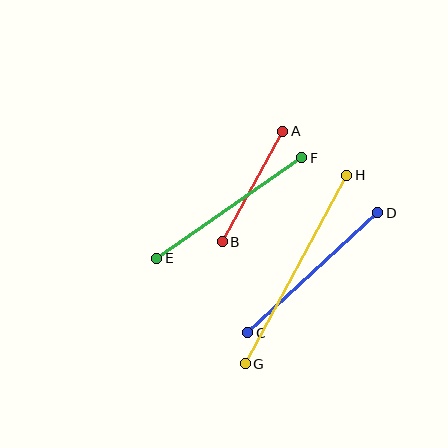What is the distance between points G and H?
The distance is approximately 214 pixels.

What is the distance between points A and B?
The distance is approximately 126 pixels.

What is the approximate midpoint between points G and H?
The midpoint is at approximately (296, 269) pixels.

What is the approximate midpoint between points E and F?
The midpoint is at approximately (229, 208) pixels.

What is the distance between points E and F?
The distance is approximately 176 pixels.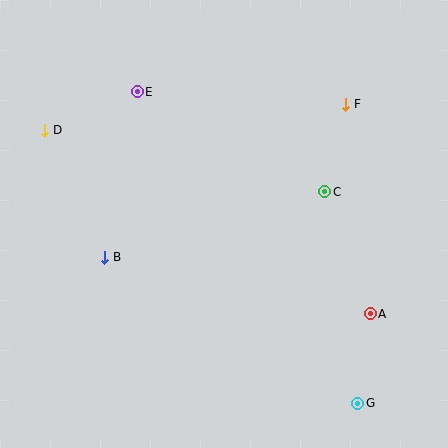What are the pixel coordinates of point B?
Point B is at (105, 257).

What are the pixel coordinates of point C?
Point C is at (325, 192).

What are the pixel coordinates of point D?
Point D is at (45, 130).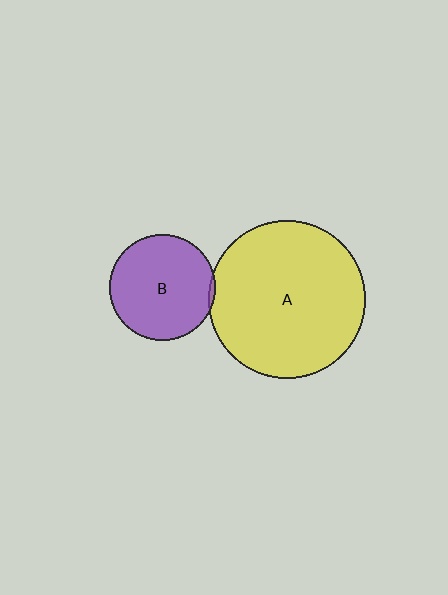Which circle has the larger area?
Circle A (yellow).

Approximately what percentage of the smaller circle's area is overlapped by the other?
Approximately 5%.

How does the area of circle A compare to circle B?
Approximately 2.2 times.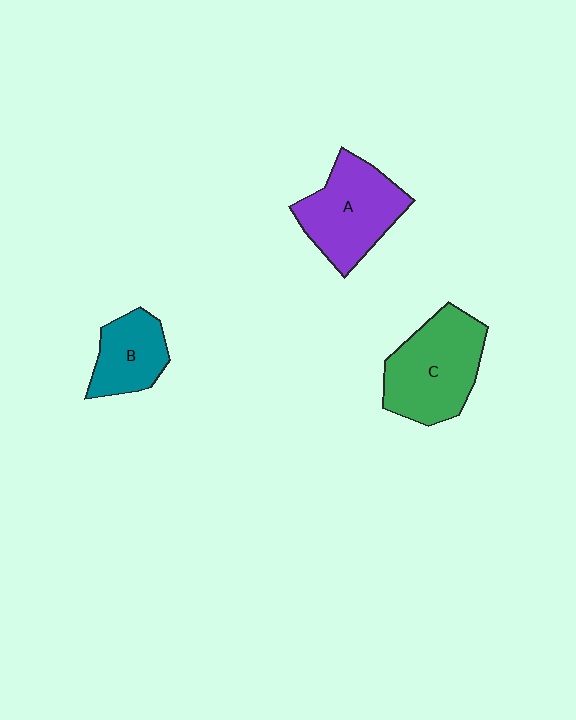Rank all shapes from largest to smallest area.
From largest to smallest: C (green), A (purple), B (teal).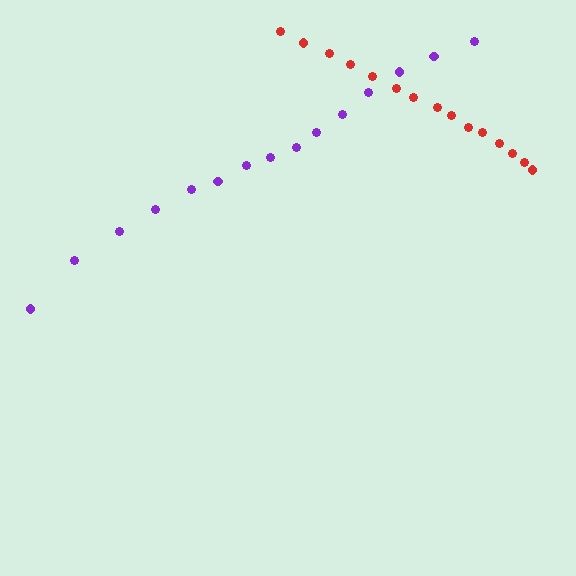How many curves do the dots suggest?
There are 2 distinct paths.